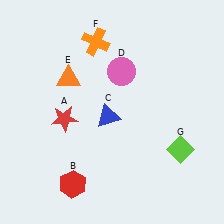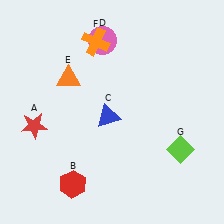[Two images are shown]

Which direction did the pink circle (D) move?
The pink circle (D) moved up.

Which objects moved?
The objects that moved are: the red star (A), the pink circle (D).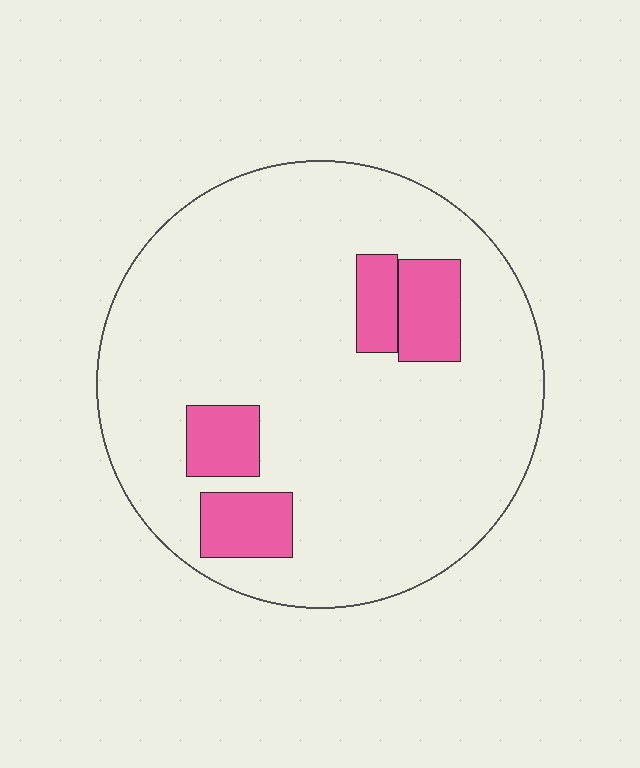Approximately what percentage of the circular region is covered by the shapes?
Approximately 15%.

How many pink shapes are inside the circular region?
4.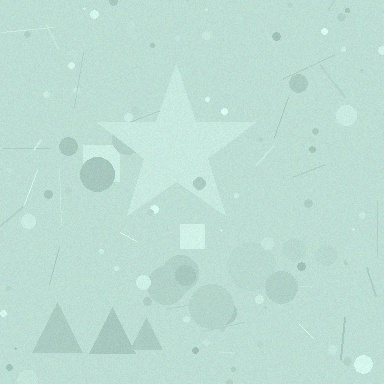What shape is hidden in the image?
A star is hidden in the image.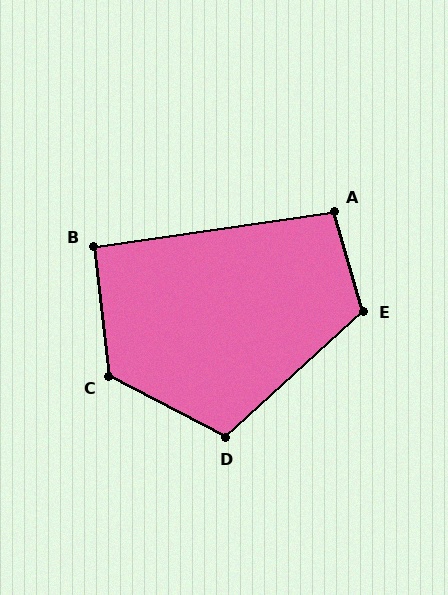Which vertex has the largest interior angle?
C, at approximately 124 degrees.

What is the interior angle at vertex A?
Approximately 98 degrees (obtuse).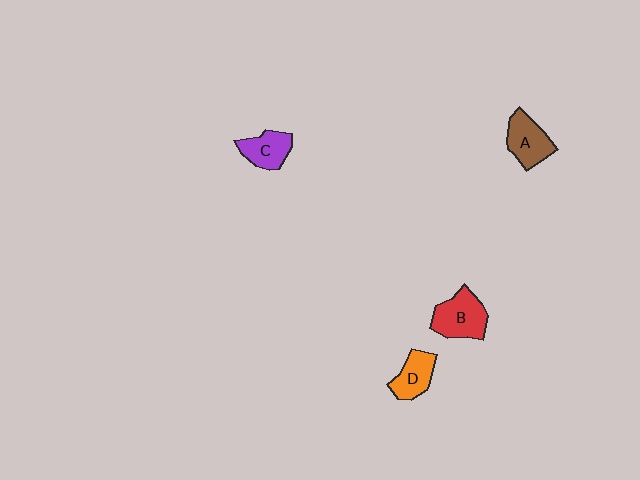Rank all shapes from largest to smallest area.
From largest to smallest: B (red), A (brown), D (orange), C (purple).